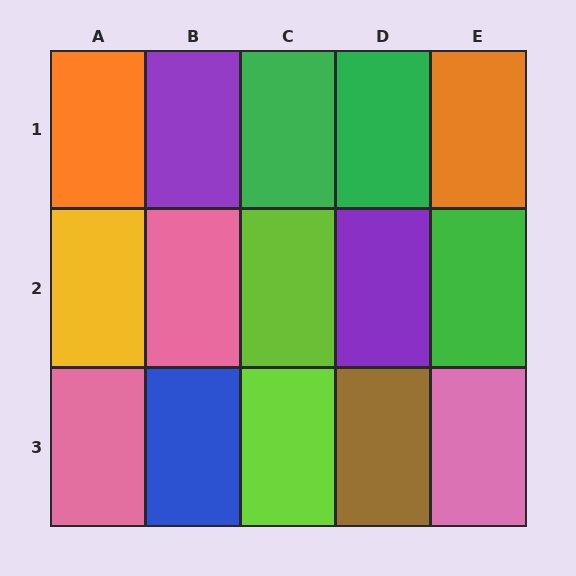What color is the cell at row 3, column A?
Pink.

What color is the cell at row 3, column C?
Lime.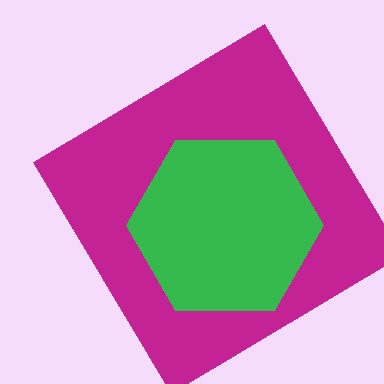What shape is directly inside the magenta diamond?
The green hexagon.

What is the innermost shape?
The green hexagon.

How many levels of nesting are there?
2.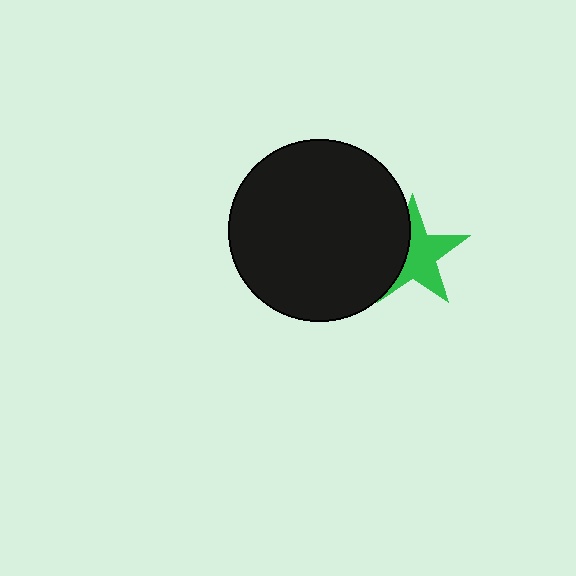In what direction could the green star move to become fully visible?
The green star could move right. That would shift it out from behind the black circle entirely.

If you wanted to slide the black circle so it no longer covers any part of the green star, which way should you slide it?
Slide it left — that is the most direct way to separate the two shapes.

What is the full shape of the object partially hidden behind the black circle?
The partially hidden object is a green star.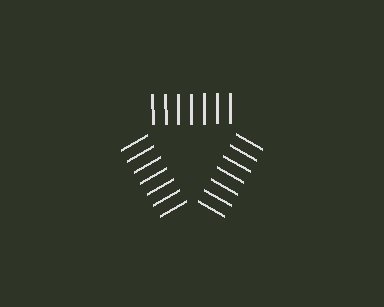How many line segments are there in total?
21 — 7 along each of the 3 edges.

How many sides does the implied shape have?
3 sides — the line-ends trace a triangle.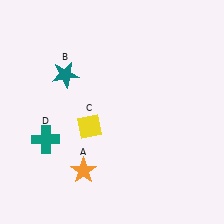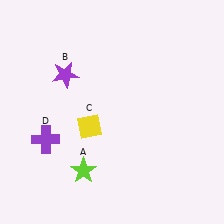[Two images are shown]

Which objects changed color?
A changed from orange to lime. B changed from teal to purple. D changed from teal to purple.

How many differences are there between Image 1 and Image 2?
There are 3 differences between the two images.